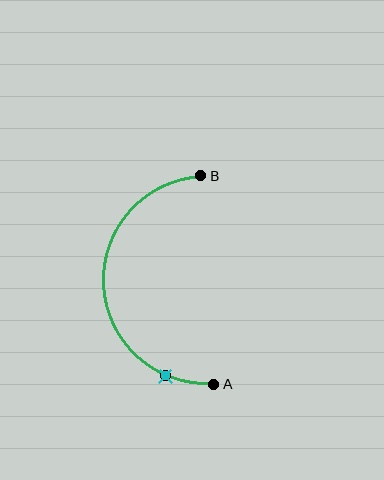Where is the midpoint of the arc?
The arc midpoint is the point on the curve farthest from the straight line joining A and B. It sits to the left of that line.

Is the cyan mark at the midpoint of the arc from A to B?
No. The cyan mark lies on the arc but is closer to endpoint A. The arc midpoint would be at the point on the curve equidistant along the arc from both A and B.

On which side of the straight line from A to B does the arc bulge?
The arc bulges to the left of the straight line connecting A and B.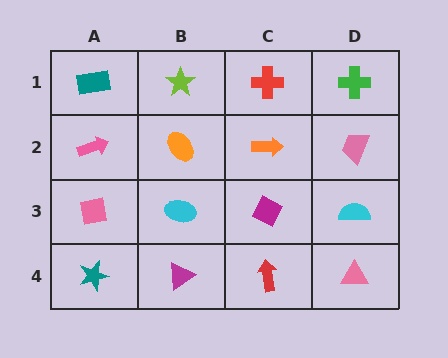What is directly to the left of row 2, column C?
An orange ellipse.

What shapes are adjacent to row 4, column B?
A cyan ellipse (row 3, column B), a teal star (row 4, column A), a red arrow (row 4, column C).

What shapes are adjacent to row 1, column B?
An orange ellipse (row 2, column B), a teal rectangle (row 1, column A), a red cross (row 1, column C).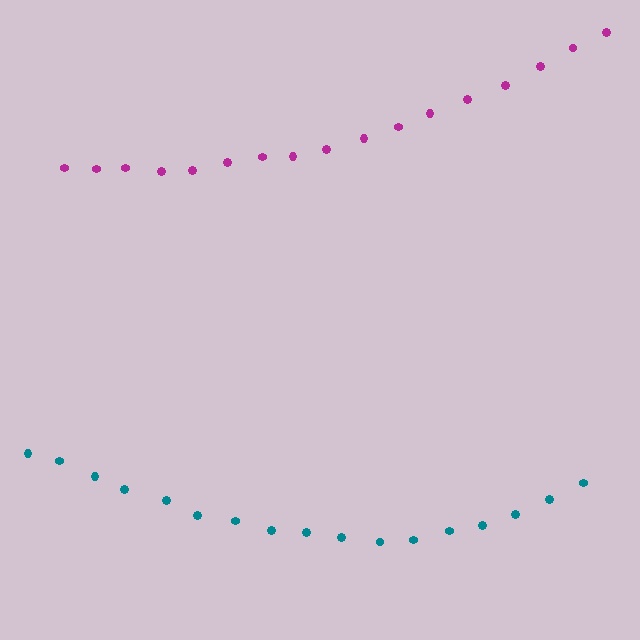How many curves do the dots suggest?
There are 2 distinct paths.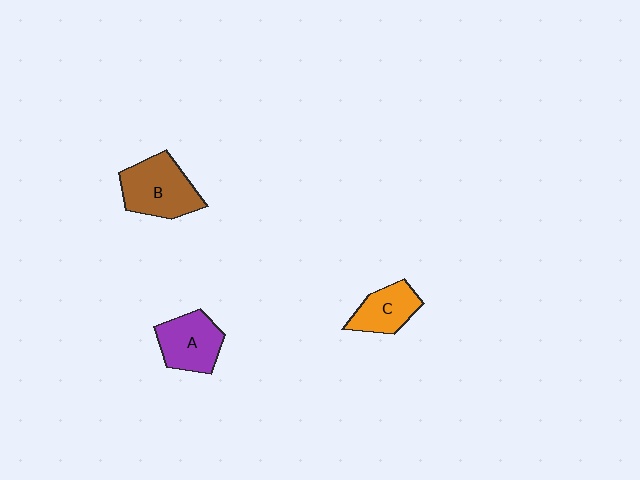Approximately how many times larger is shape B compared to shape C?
Approximately 1.5 times.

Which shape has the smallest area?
Shape C (orange).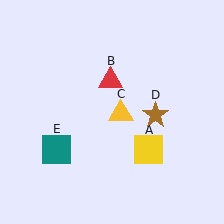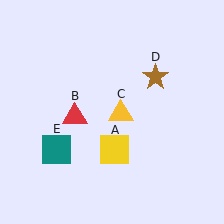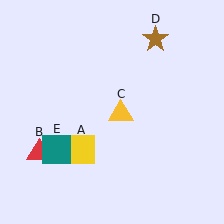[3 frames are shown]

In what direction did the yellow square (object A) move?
The yellow square (object A) moved left.